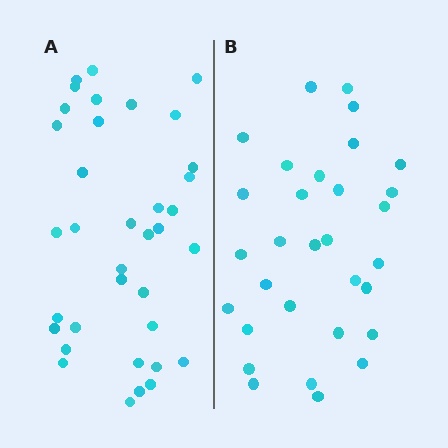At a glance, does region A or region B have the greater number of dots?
Region A (the left region) has more dots.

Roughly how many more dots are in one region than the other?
Region A has about 5 more dots than region B.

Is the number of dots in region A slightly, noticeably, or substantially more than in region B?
Region A has only slightly more — the two regions are fairly close. The ratio is roughly 1.2 to 1.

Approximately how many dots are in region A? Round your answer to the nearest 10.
About 40 dots. (The exact count is 36, which rounds to 40.)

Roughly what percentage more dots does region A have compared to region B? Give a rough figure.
About 15% more.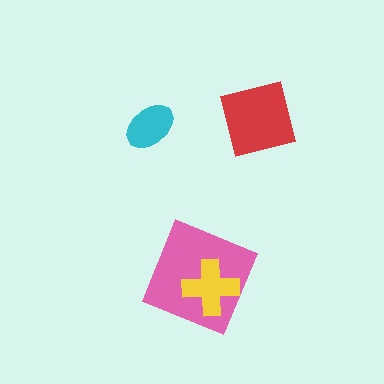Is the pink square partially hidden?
Yes, it is partially covered by another shape.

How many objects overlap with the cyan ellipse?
0 objects overlap with the cyan ellipse.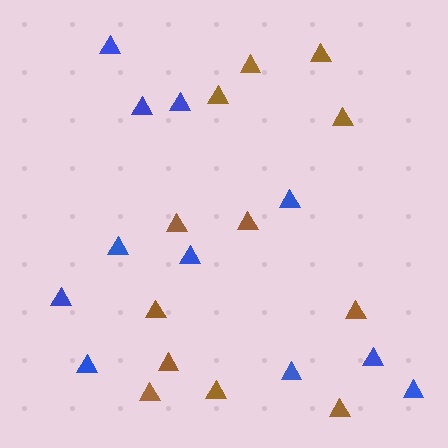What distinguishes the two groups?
There are 2 groups: one group of brown triangles (12) and one group of blue triangles (11).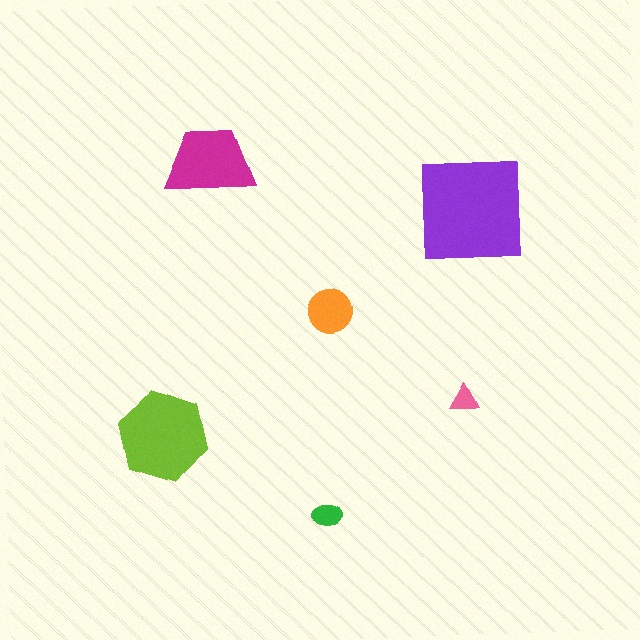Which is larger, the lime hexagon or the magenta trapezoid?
The lime hexagon.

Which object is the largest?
The purple square.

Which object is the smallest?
The pink triangle.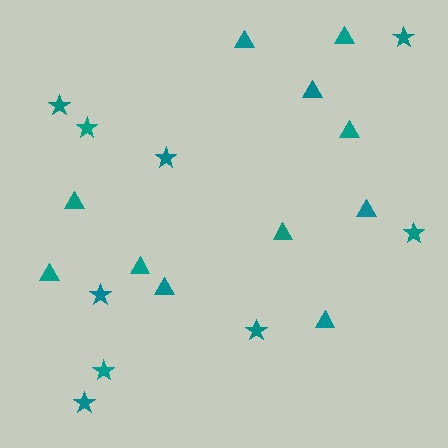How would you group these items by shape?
There are 2 groups: one group of triangles (11) and one group of stars (9).